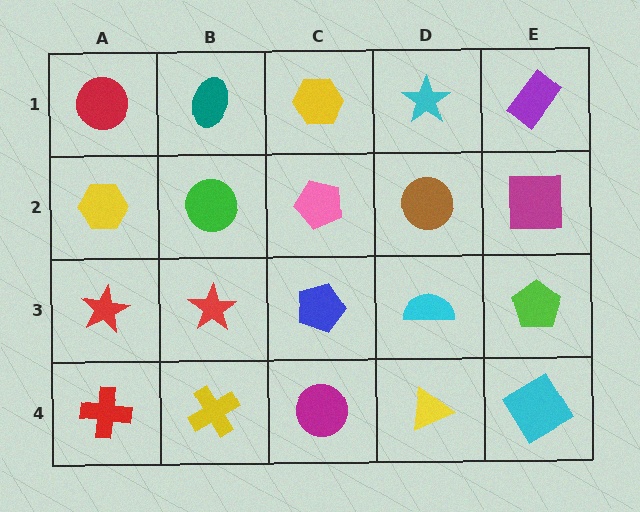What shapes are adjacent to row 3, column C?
A pink pentagon (row 2, column C), a magenta circle (row 4, column C), a red star (row 3, column B), a cyan semicircle (row 3, column D).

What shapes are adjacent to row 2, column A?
A red circle (row 1, column A), a red star (row 3, column A), a green circle (row 2, column B).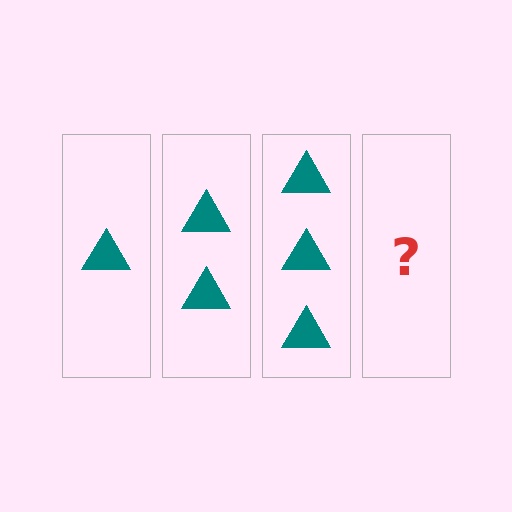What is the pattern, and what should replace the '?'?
The pattern is that each step adds one more triangle. The '?' should be 4 triangles.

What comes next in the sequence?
The next element should be 4 triangles.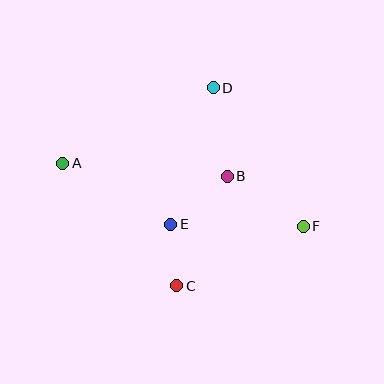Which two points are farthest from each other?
Points A and F are farthest from each other.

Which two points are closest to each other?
Points C and E are closest to each other.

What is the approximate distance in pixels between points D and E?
The distance between D and E is approximately 143 pixels.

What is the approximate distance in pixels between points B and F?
The distance between B and F is approximately 91 pixels.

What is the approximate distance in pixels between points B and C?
The distance between B and C is approximately 121 pixels.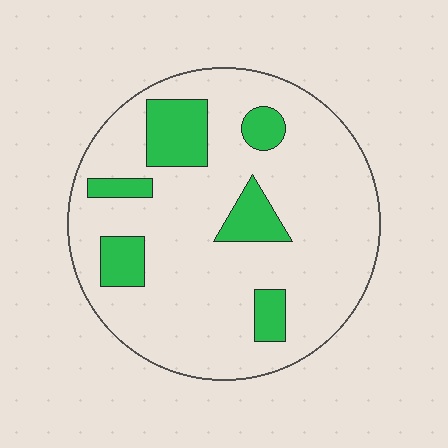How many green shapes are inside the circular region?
6.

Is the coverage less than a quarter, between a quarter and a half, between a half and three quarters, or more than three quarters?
Less than a quarter.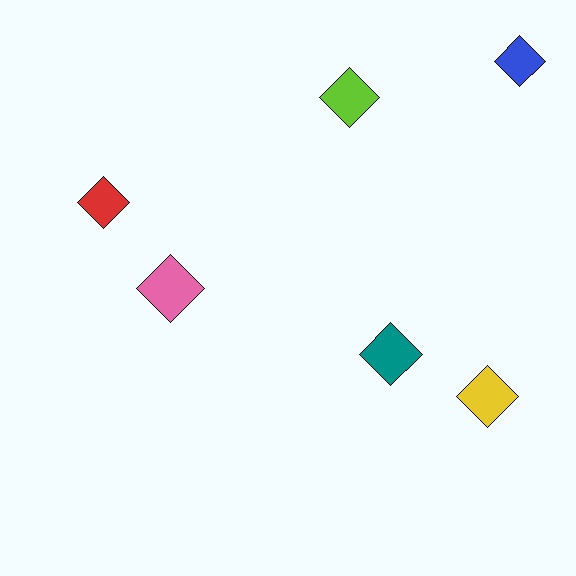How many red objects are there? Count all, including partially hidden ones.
There is 1 red object.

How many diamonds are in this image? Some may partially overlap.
There are 6 diamonds.